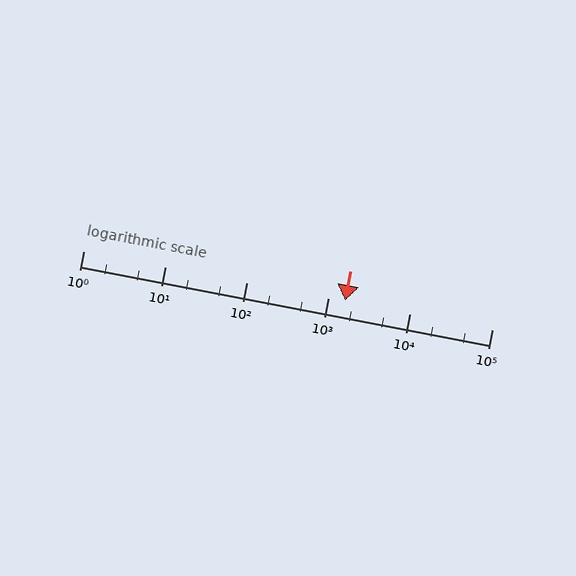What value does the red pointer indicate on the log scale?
The pointer indicates approximately 1600.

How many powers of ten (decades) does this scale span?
The scale spans 5 decades, from 1 to 100000.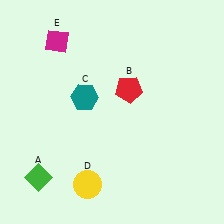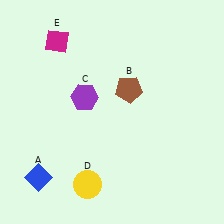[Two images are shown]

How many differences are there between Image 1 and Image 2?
There are 3 differences between the two images.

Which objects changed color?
A changed from green to blue. B changed from red to brown. C changed from teal to purple.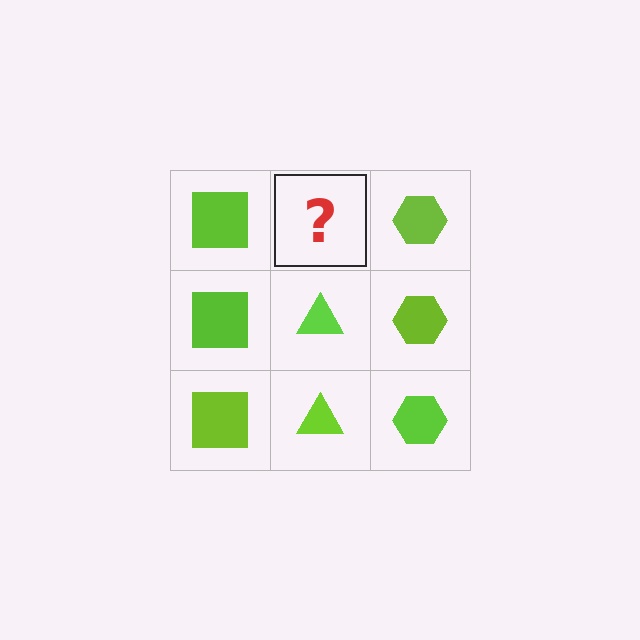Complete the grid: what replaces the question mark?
The question mark should be replaced with a lime triangle.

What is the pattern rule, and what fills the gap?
The rule is that each column has a consistent shape. The gap should be filled with a lime triangle.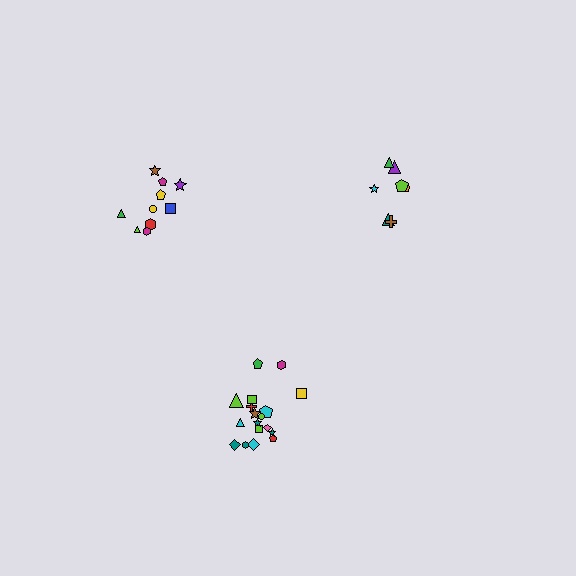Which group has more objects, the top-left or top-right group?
The top-left group.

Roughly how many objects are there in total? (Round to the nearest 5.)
Roughly 35 objects in total.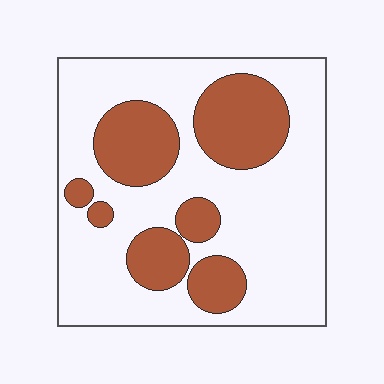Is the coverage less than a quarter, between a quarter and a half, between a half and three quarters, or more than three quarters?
Between a quarter and a half.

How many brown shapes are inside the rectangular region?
7.